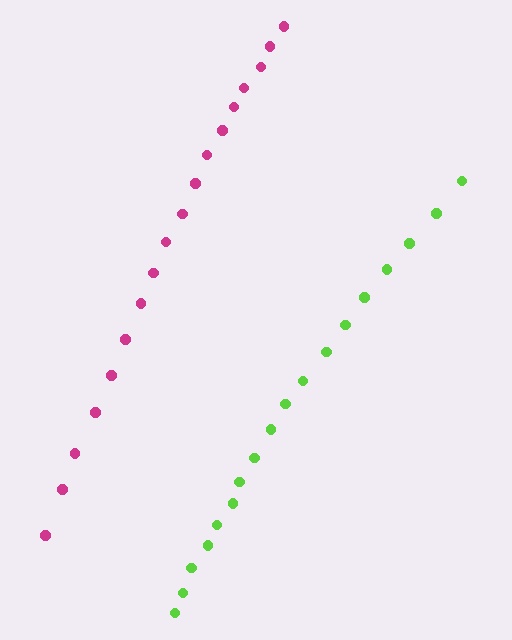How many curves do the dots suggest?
There are 2 distinct paths.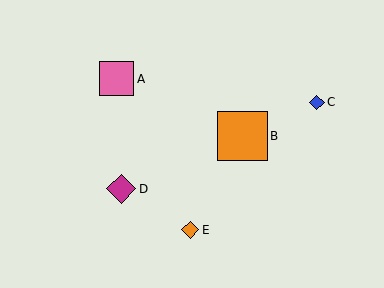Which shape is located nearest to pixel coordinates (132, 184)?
The magenta diamond (labeled D) at (121, 189) is nearest to that location.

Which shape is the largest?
The orange square (labeled B) is the largest.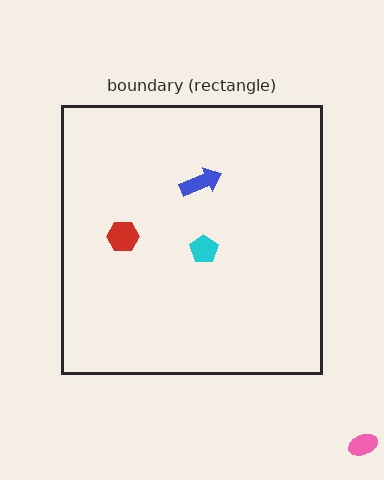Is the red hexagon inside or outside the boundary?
Inside.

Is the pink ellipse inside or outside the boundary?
Outside.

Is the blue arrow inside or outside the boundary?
Inside.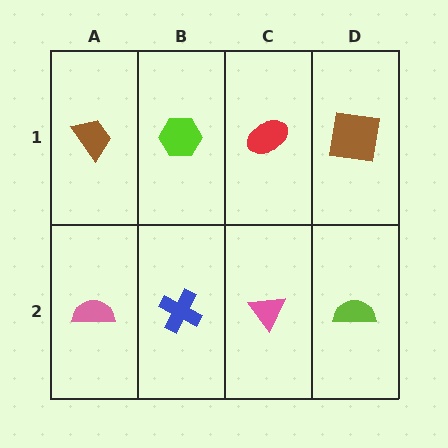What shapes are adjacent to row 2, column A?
A brown trapezoid (row 1, column A), a blue cross (row 2, column B).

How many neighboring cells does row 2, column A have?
2.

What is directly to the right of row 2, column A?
A blue cross.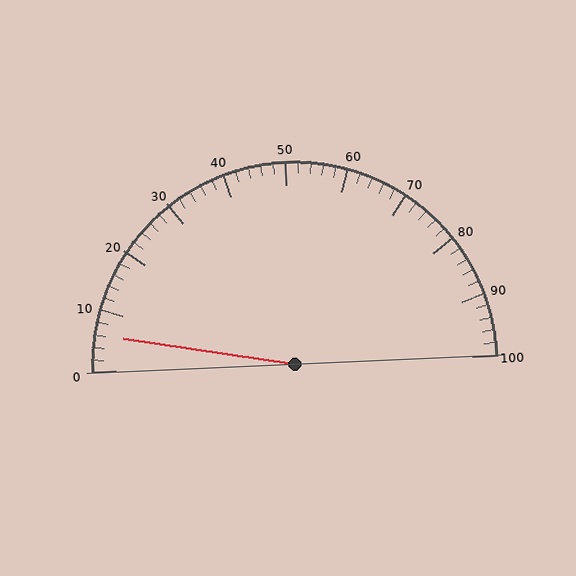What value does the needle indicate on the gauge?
The needle indicates approximately 6.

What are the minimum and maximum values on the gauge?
The gauge ranges from 0 to 100.